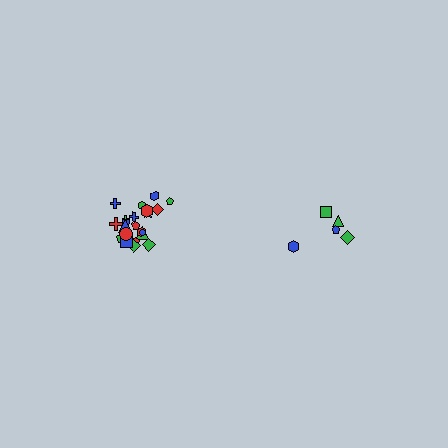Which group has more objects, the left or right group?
The left group.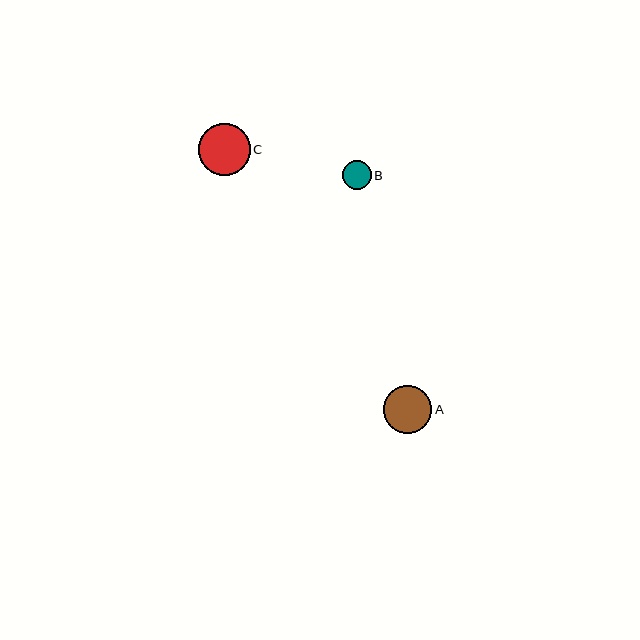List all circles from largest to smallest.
From largest to smallest: C, A, B.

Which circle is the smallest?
Circle B is the smallest with a size of approximately 29 pixels.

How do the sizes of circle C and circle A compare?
Circle C and circle A are approximately the same size.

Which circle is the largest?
Circle C is the largest with a size of approximately 51 pixels.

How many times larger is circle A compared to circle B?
Circle A is approximately 1.7 times the size of circle B.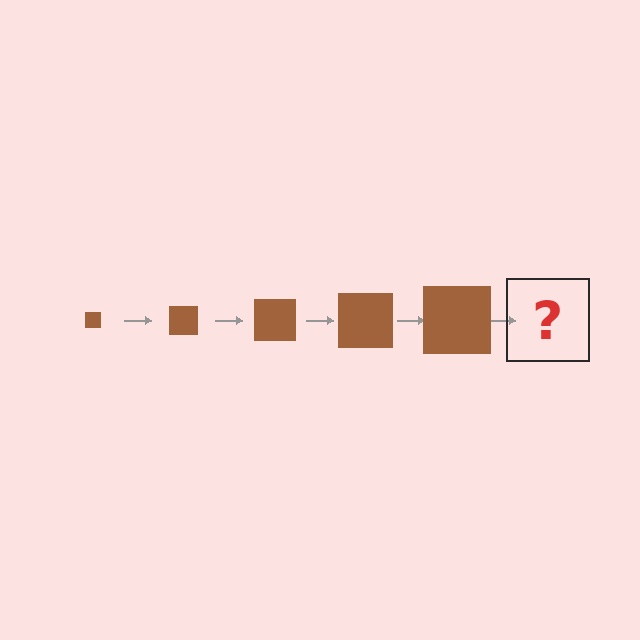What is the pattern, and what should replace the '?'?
The pattern is that the square gets progressively larger each step. The '?' should be a brown square, larger than the previous one.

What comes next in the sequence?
The next element should be a brown square, larger than the previous one.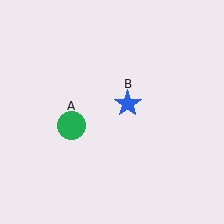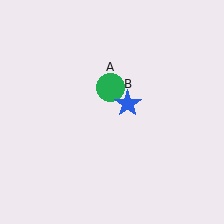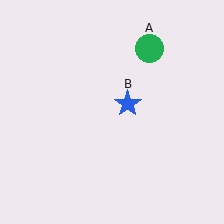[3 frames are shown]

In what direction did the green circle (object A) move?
The green circle (object A) moved up and to the right.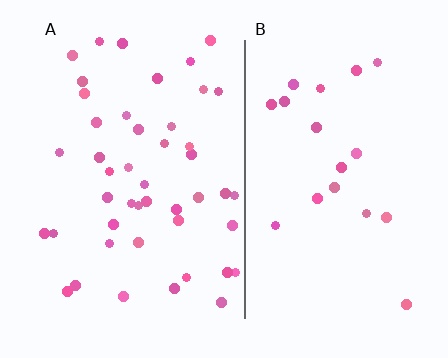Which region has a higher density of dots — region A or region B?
A (the left).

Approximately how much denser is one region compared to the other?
Approximately 2.4× — region A over region B.